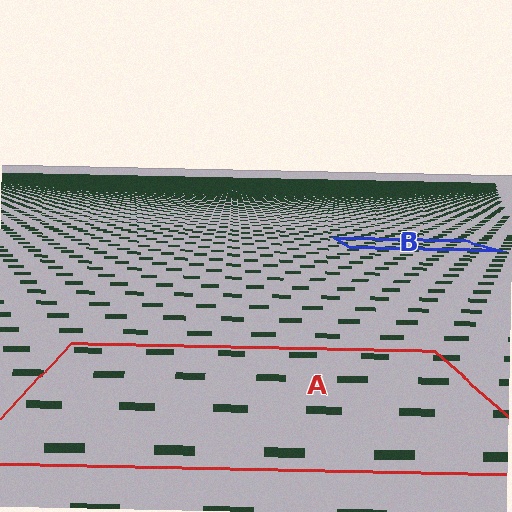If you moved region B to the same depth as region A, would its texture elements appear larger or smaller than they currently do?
They would appear larger. At a closer depth, the same texture elements are projected at a bigger on-screen size.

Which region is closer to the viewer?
Region A is closer. The texture elements there are larger and more spread out.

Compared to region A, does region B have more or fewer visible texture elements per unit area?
Region B has more texture elements per unit area — they are packed more densely because it is farther away.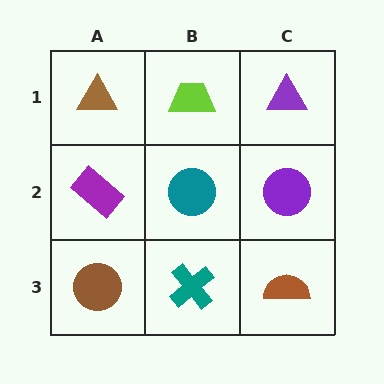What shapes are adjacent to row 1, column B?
A teal circle (row 2, column B), a brown triangle (row 1, column A), a purple triangle (row 1, column C).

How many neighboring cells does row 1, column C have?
2.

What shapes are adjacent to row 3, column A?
A purple rectangle (row 2, column A), a teal cross (row 3, column B).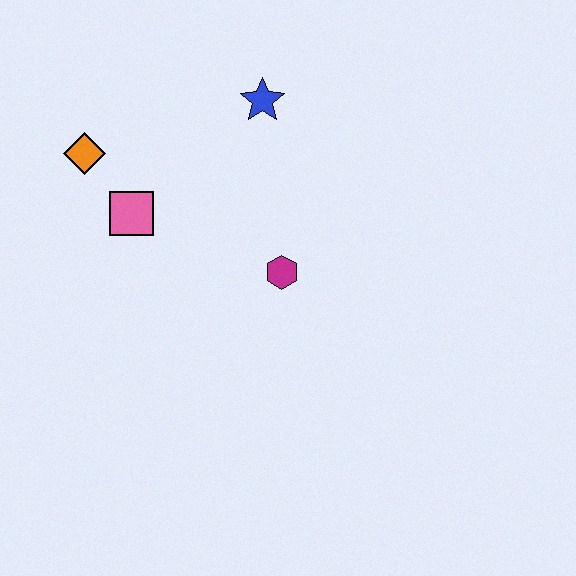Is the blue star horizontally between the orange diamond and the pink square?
No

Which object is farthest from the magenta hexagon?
The orange diamond is farthest from the magenta hexagon.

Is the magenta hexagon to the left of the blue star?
No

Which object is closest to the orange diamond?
The pink square is closest to the orange diamond.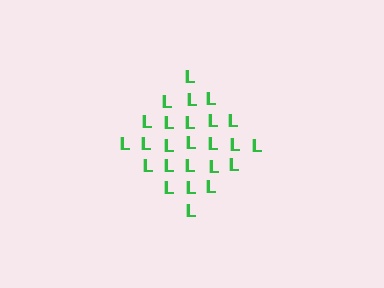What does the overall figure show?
The overall figure shows a diamond.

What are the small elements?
The small elements are letter L's.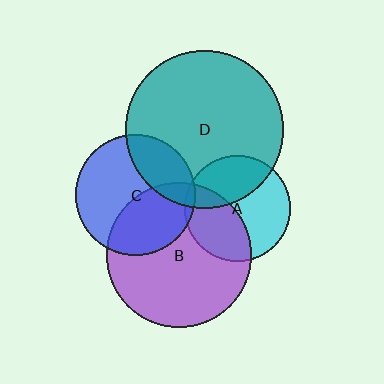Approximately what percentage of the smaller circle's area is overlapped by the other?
Approximately 35%.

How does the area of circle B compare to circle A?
Approximately 1.9 times.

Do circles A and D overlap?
Yes.